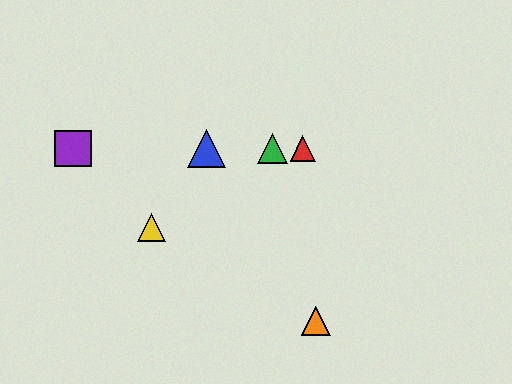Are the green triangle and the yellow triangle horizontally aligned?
No, the green triangle is at y≈149 and the yellow triangle is at y≈227.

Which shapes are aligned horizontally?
The red triangle, the blue triangle, the green triangle, the purple square are aligned horizontally.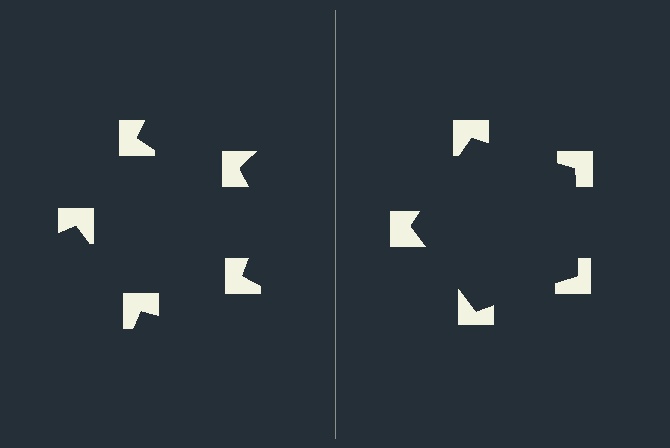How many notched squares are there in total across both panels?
10 — 5 on each side.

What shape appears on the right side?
An illusory pentagon.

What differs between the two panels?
The notched squares are positioned identically on both sides; only the wedge orientations differ. On the right they align to a pentagon; on the left they are misaligned.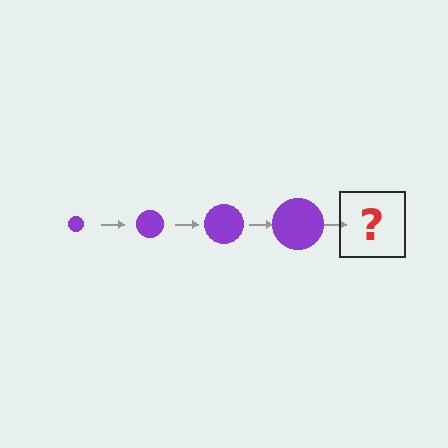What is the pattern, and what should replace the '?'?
The pattern is that the circle gets progressively larger each step. The '?' should be a purple circle, larger than the previous one.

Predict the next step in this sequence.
The next step is a purple circle, larger than the previous one.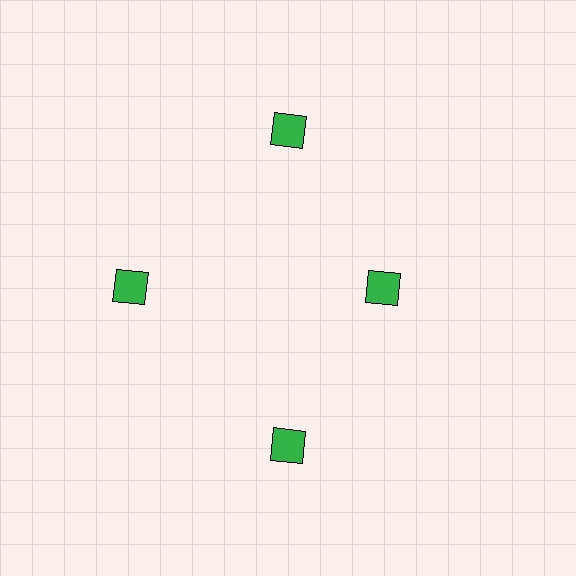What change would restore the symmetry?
The symmetry would be restored by moving it outward, back onto the ring so that all 4 squares sit at equal angles and equal distance from the center.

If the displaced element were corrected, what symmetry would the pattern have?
It would have 4-fold rotational symmetry — the pattern would map onto itself every 90 degrees.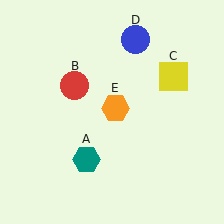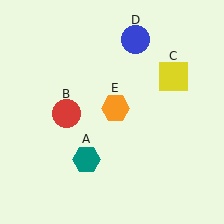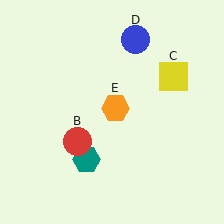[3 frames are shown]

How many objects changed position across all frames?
1 object changed position: red circle (object B).